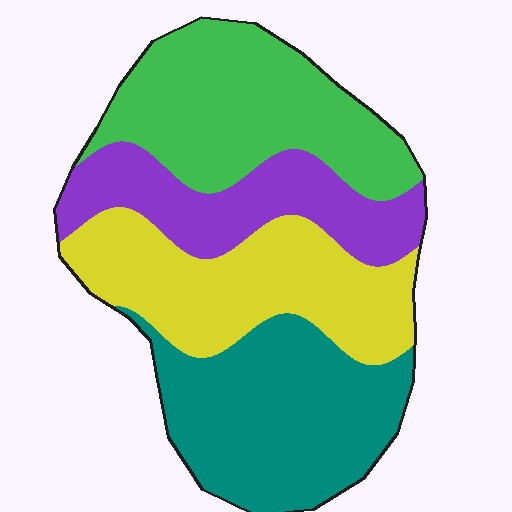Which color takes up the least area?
Purple, at roughly 20%.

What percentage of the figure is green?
Green takes up between a sixth and a third of the figure.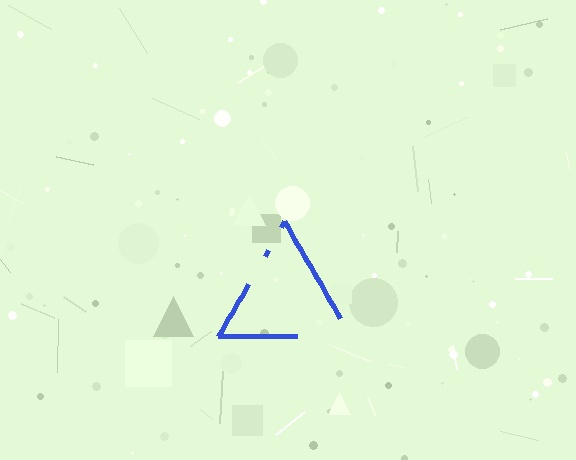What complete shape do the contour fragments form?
The contour fragments form a triangle.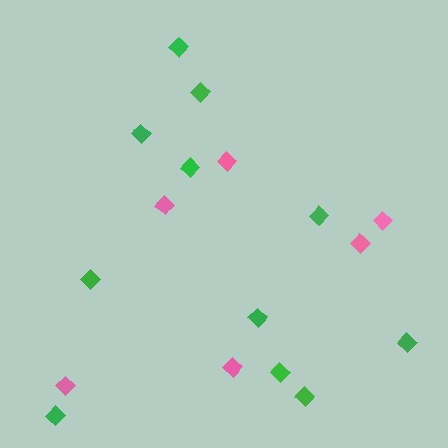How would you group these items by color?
There are 2 groups: one group of green diamonds (11) and one group of pink diamonds (6).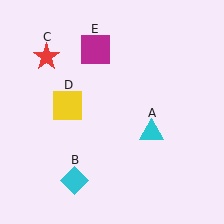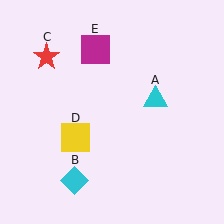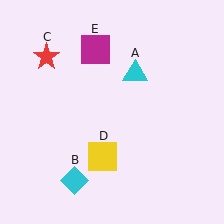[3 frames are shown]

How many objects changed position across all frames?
2 objects changed position: cyan triangle (object A), yellow square (object D).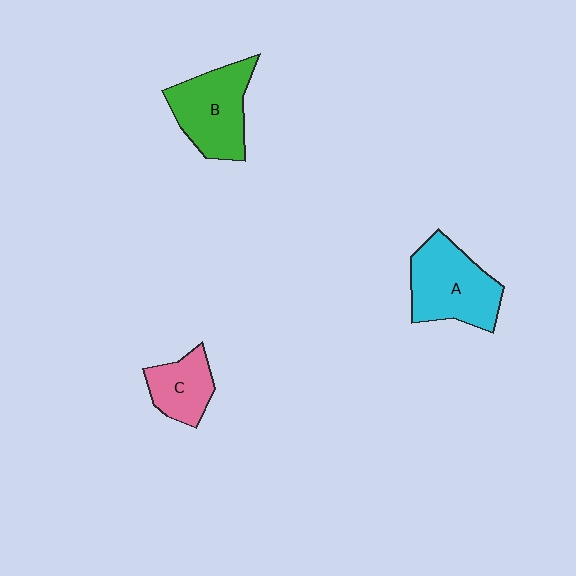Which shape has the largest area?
Shape A (cyan).